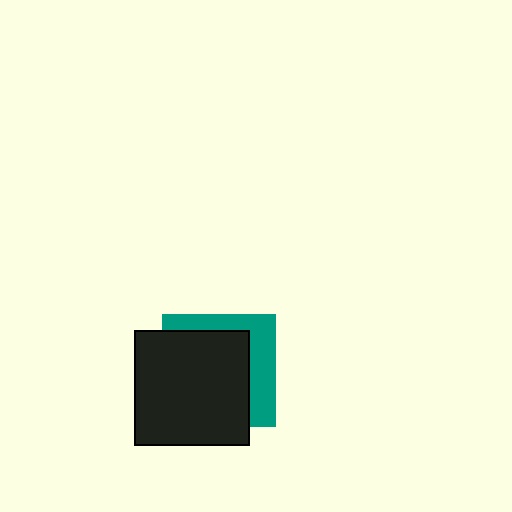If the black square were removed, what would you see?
You would see the complete teal square.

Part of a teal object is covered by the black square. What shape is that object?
It is a square.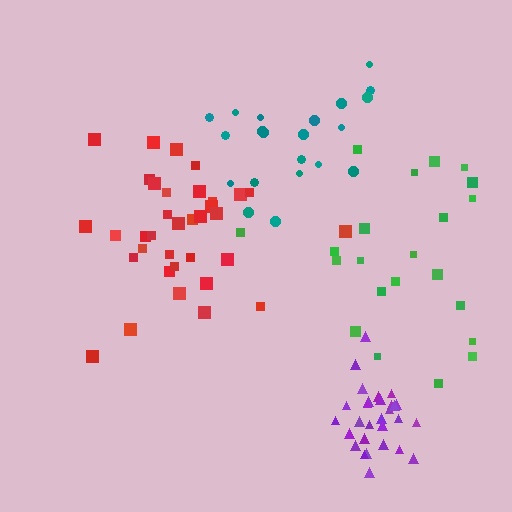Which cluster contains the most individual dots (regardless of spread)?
Red (35).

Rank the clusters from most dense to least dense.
purple, red, teal, green.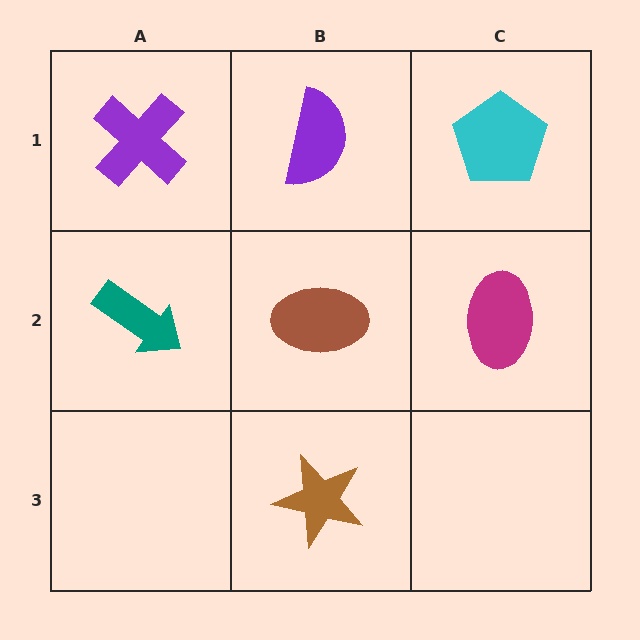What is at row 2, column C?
A magenta ellipse.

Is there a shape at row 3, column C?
No, that cell is empty.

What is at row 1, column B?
A purple semicircle.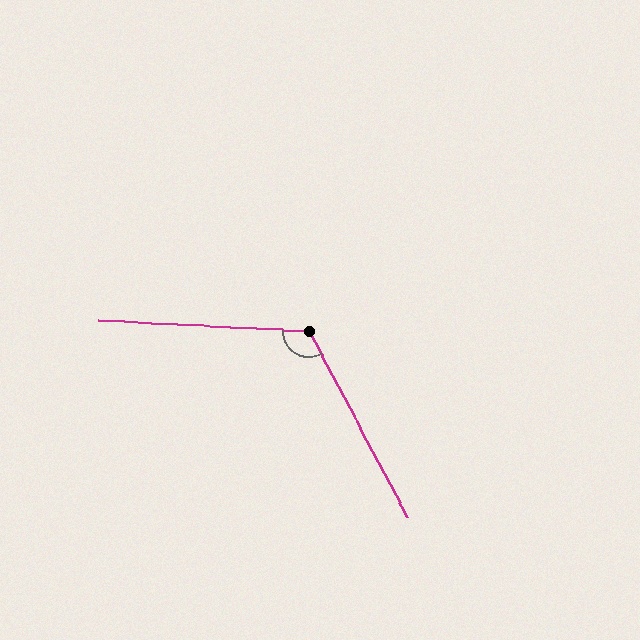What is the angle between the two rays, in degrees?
Approximately 121 degrees.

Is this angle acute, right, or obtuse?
It is obtuse.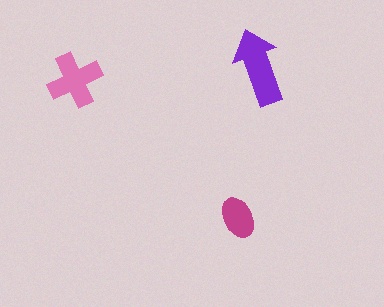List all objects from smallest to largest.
The magenta ellipse, the pink cross, the purple arrow.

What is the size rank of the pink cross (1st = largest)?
2nd.